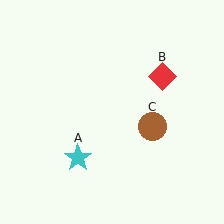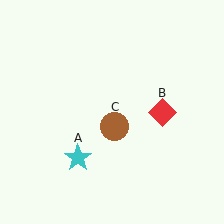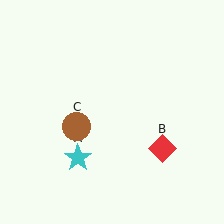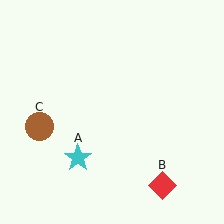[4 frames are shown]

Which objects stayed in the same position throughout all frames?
Cyan star (object A) remained stationary.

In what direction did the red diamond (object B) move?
The red diamond (object B) moved down.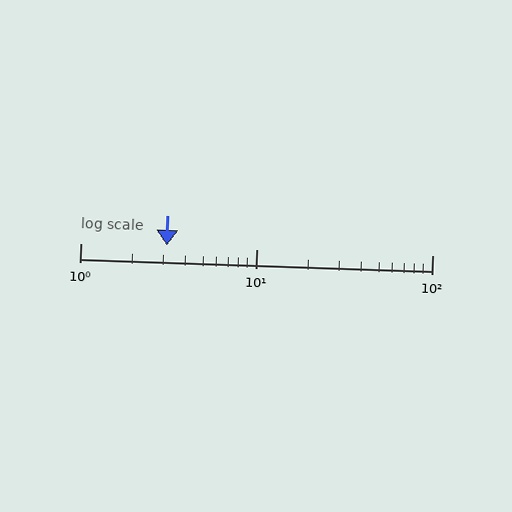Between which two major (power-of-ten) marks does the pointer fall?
The pointer is between 1 and 10.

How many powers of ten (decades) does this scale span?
The scale spans 2 decades, from 1 to 100.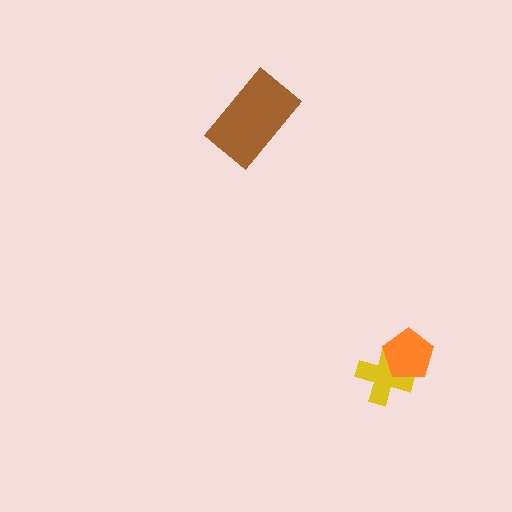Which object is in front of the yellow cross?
The orange pentagon is in front of the yellow cross.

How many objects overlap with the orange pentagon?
1 object overlaps with the orange pentagon.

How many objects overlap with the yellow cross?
1 object overlaps with the yellow cross.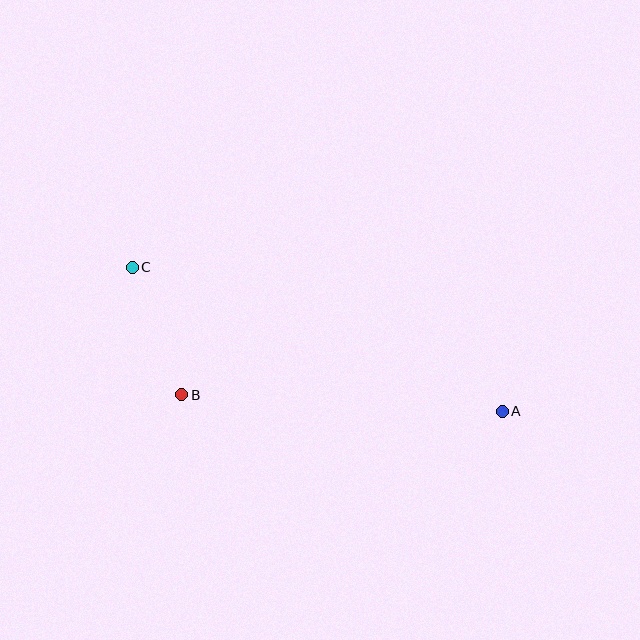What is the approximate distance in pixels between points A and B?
The distance between A and B is approximately 321 pixels.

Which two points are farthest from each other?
Points A and C are farthest from each other.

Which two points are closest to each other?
Points B and C are closest to each other.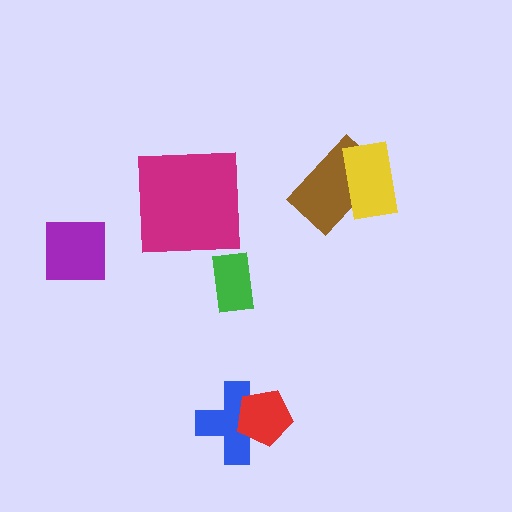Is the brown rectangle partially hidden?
Yes, it is partially covered by another shape.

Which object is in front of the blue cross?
The red pentagon is in front of the blue cross.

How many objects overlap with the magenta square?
0 objects overlap with the magenta square.